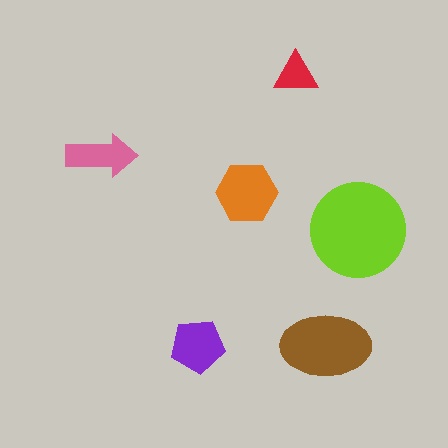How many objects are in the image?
There are 6 objects in the image.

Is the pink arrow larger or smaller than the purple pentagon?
Smaller.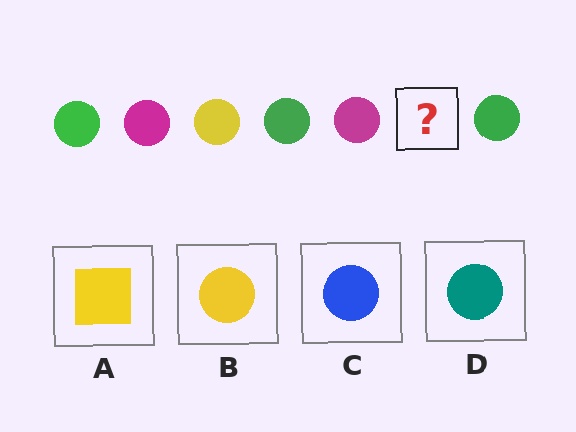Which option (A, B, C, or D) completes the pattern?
B.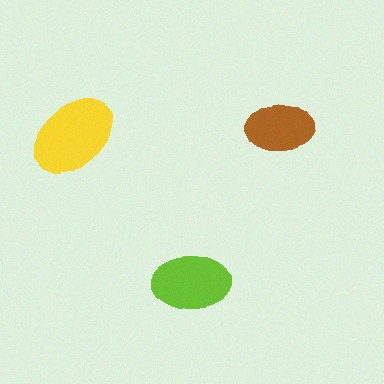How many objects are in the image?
There are 3 objects in the image.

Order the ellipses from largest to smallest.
the yellow one, the lime one, the brown one.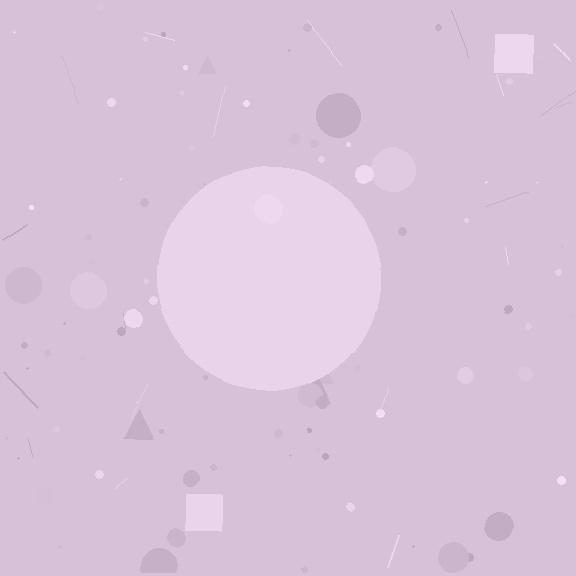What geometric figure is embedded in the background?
A circle is embedded in the background.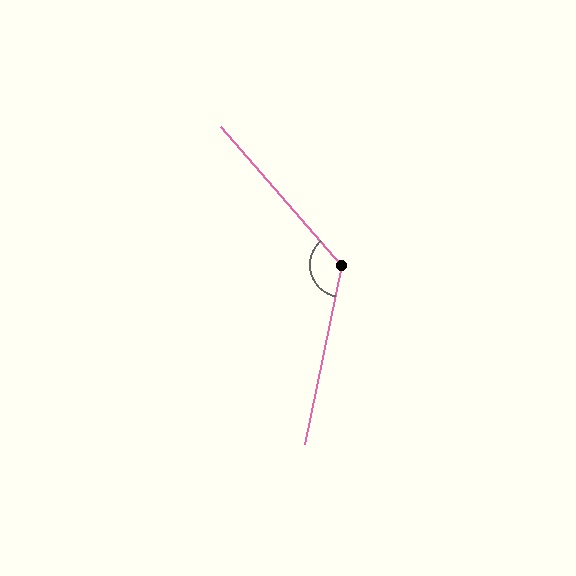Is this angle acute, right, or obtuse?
It is obtuse.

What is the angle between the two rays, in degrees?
Approximately 127 degrees.